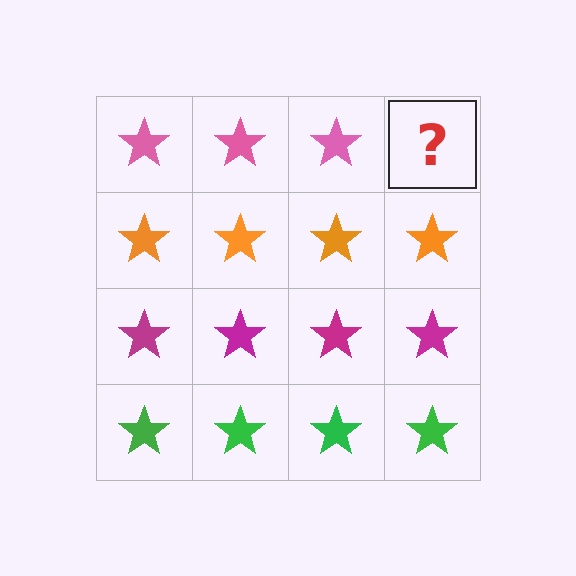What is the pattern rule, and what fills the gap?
The rule is that each row has a consistent color. The gap should be filled with a pink star.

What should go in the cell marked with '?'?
The missing cell should contain a pink star.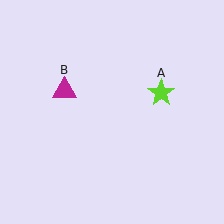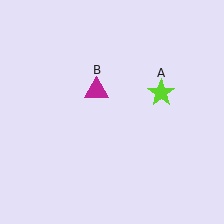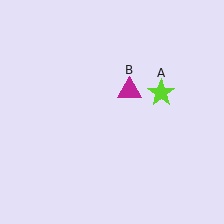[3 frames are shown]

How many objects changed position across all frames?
1 object changed position: magenta triangle (object B).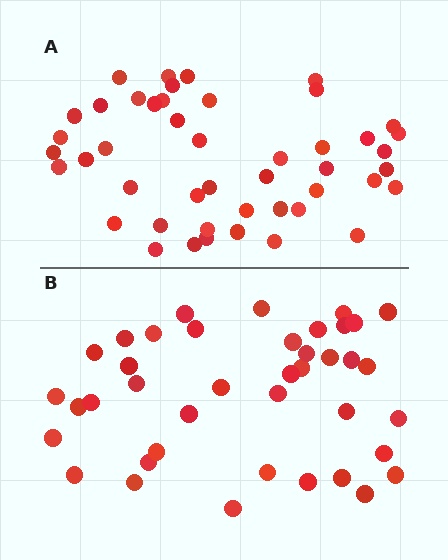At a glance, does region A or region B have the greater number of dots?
Region A (the top region) has more dots.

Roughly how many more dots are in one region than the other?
Region A has about 6 more dots than region B.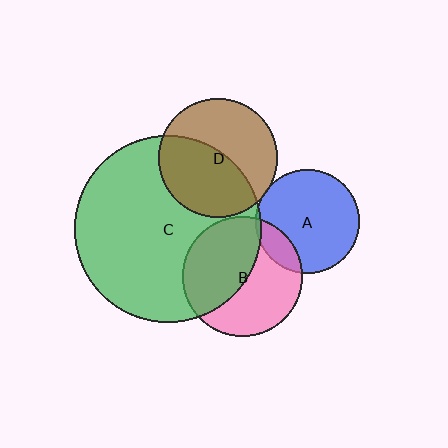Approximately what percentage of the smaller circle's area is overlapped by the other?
Approximately 50%.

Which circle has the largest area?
Circle C (green).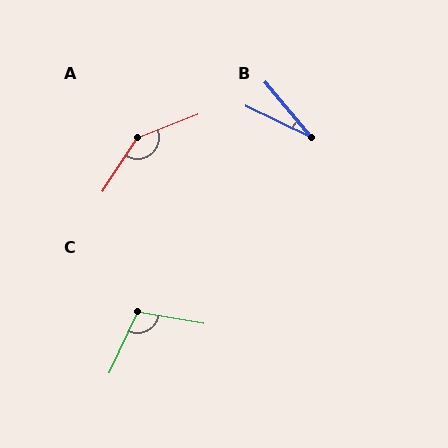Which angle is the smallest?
B, at approximately 24 degrees.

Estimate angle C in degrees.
Approximately 105 degrees.